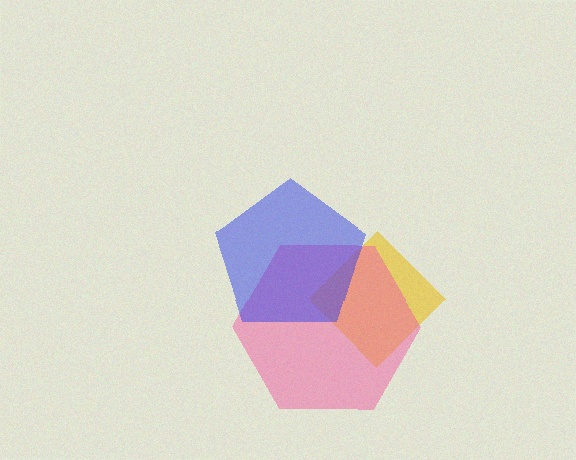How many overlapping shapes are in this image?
There are 3 overlapping shapes in the image.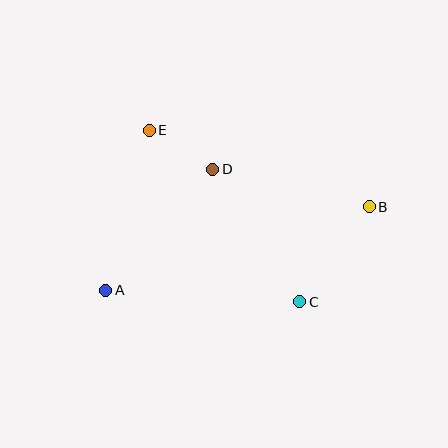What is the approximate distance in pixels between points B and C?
The distance between B and C is approximately 118 pixels.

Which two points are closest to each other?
Points D and E are closest to each other.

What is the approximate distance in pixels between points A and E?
The distance between A and E is approximately 166 pixels.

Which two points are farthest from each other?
Points A and B are farthest from each other.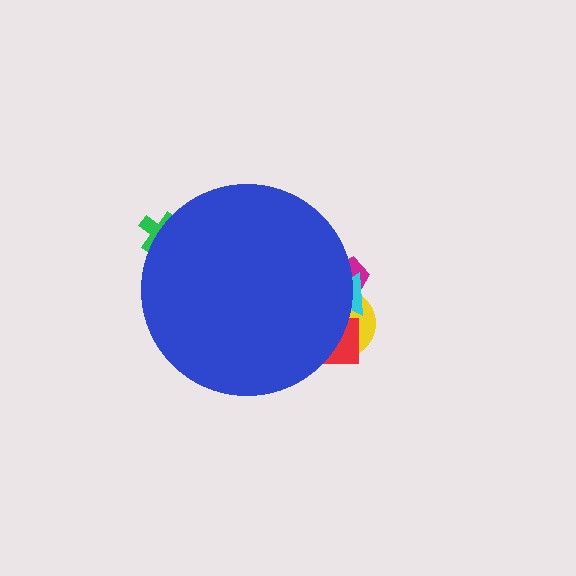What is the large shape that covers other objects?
A blue circle.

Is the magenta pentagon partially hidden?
Yes, the magenta pentagon is partially hidden behind the blue circle.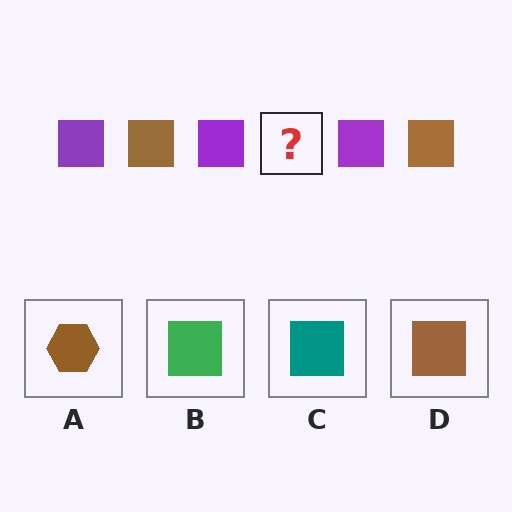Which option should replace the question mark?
Option D.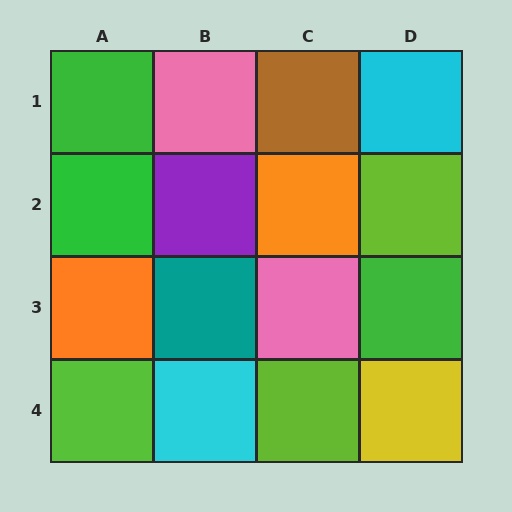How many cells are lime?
3 cells are lime.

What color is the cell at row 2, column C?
Orange.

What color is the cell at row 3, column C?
Pink.